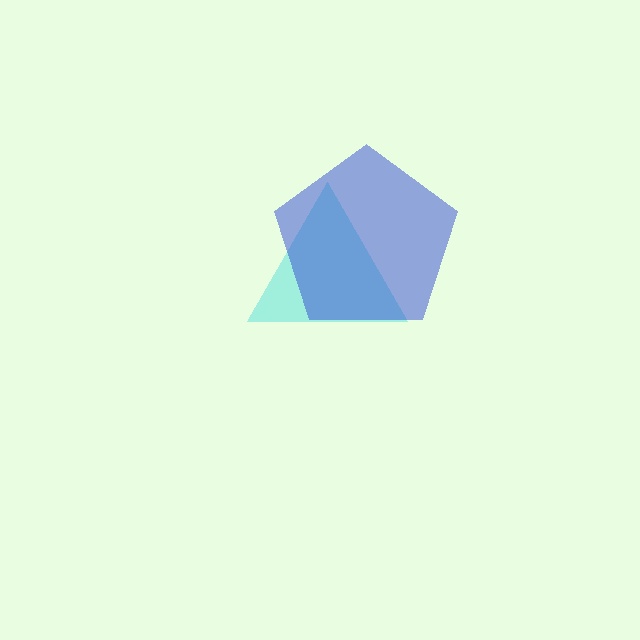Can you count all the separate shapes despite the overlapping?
Yes, there are 2 separate shapes.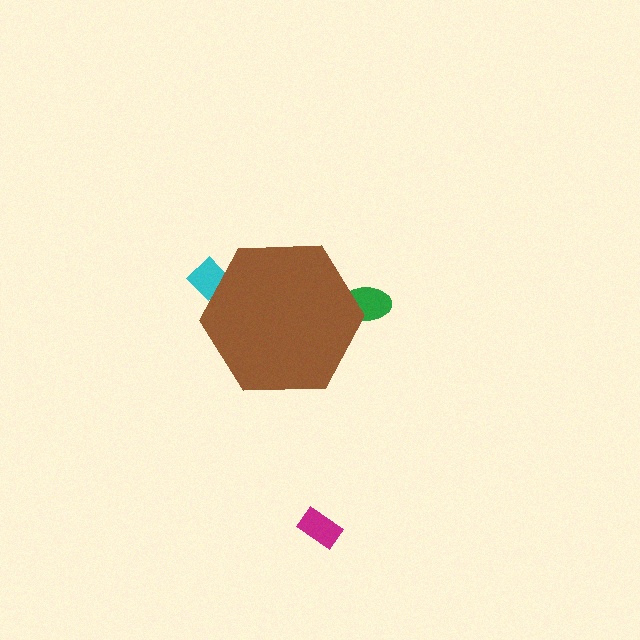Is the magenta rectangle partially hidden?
No, the magenta rectangle is fully visible.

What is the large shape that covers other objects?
A brown hexagon.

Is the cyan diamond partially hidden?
Yes, the cyan diamond is partially hidden behind the brown hexagon.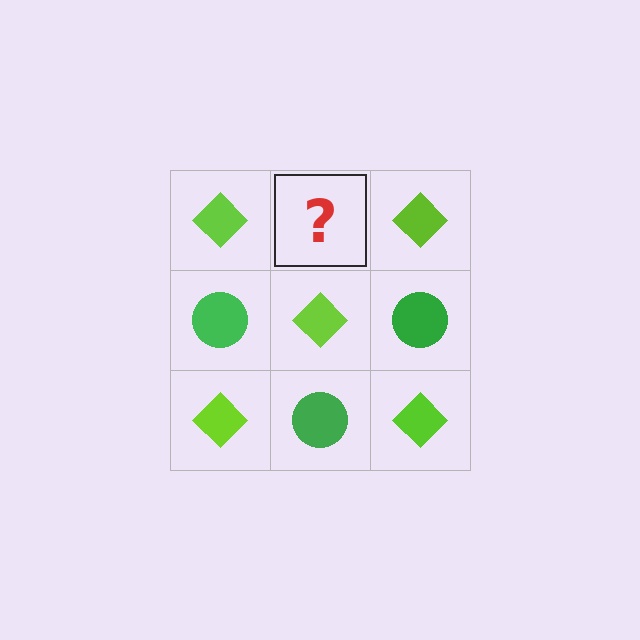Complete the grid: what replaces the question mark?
The question mark should be replaced with a green circle.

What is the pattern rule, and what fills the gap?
The rule is that it alternates lime diamond and green circle in a checkerboard pattern. The gap should be filled with a green circle.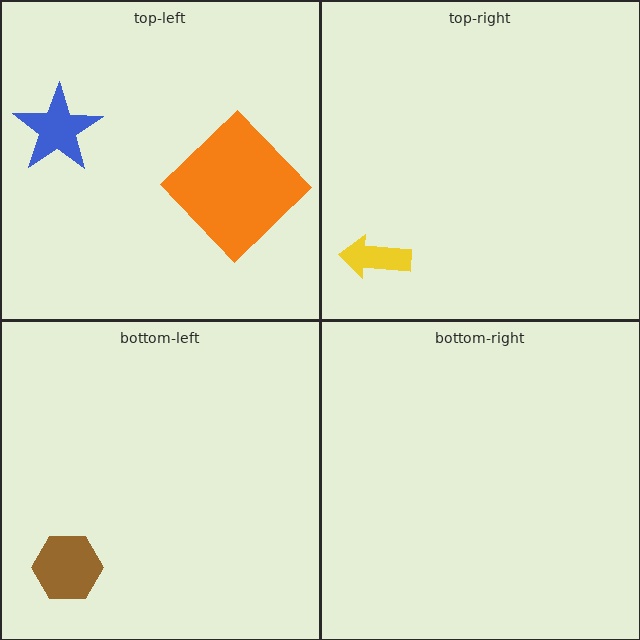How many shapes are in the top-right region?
1.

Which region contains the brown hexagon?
The bottom-left region.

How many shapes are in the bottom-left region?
1.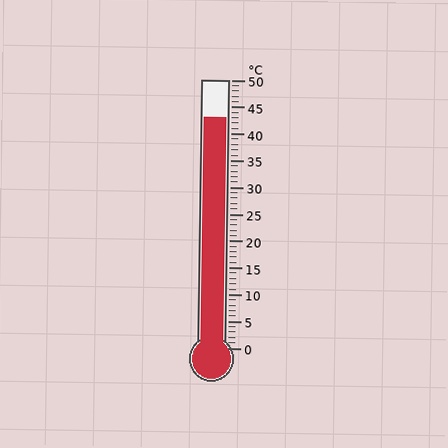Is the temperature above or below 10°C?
The temperature is above 10°C.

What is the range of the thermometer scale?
The thermometer scale ranges from 0°C to 50°C.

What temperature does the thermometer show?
The thermometer shows approximately 43°C.